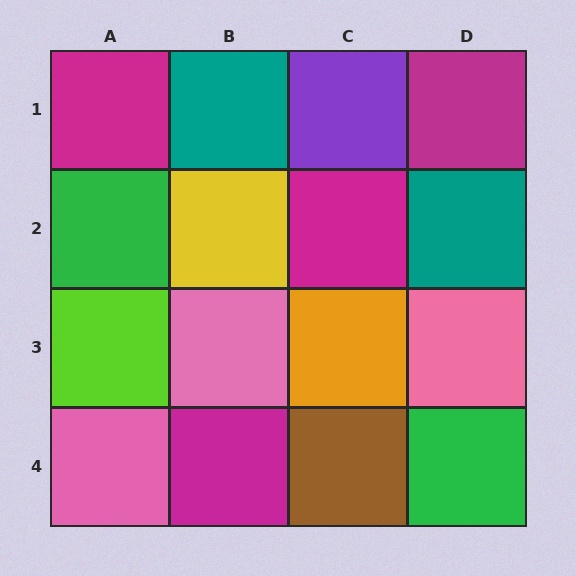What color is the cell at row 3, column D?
Pink.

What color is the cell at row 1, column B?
Teal.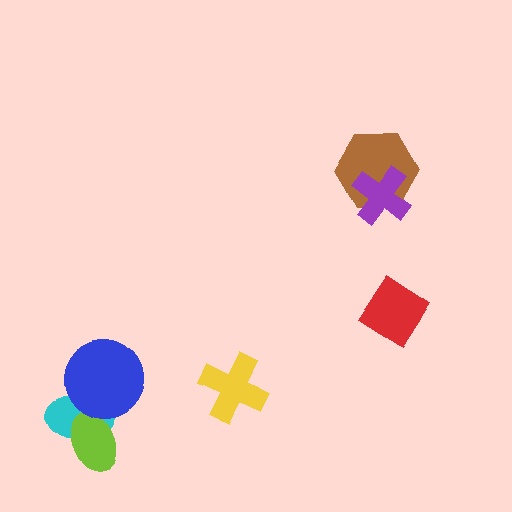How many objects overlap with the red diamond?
0 objects overlap with the red diamond.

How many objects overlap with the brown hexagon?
1 object overlaps with the brown hexagon.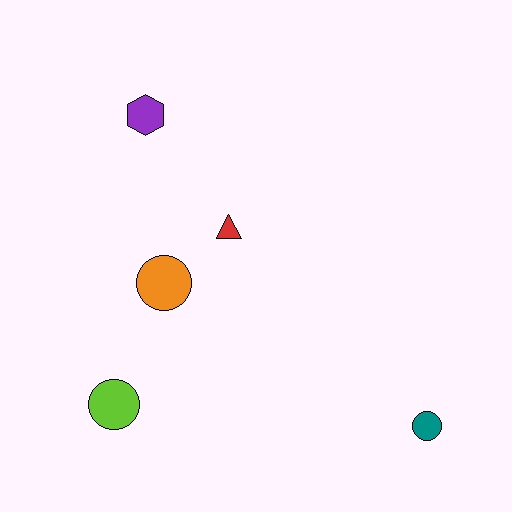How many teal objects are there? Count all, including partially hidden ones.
There is 1 teal object.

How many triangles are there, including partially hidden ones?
There is 1 triangle.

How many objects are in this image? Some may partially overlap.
There are 5 objects.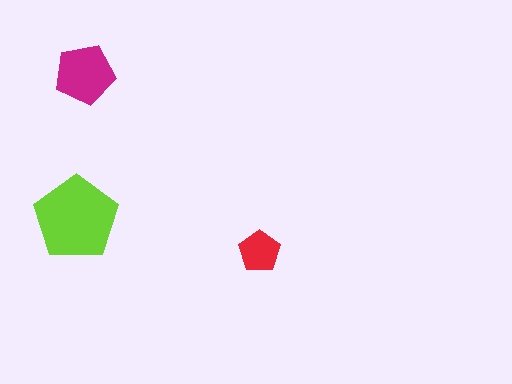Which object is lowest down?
The red pentagon is bottommost.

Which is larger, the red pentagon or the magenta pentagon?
The magenta one.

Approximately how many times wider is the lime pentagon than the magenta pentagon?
About 1.5 times wider.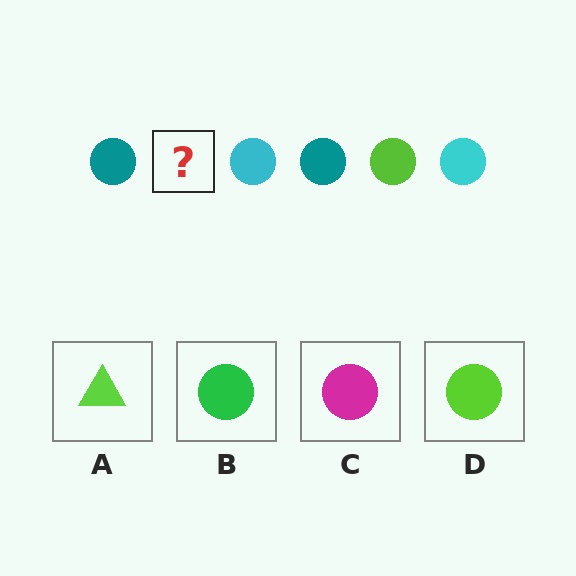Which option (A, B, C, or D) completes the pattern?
D.